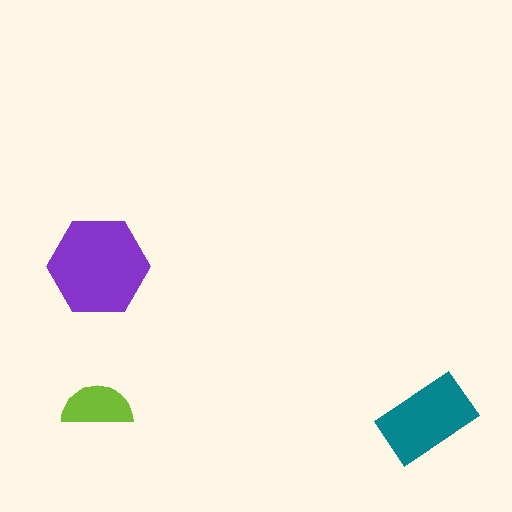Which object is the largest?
The purple hexagon.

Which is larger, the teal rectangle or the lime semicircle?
The teal rectangle.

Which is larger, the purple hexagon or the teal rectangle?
The purple hexagon.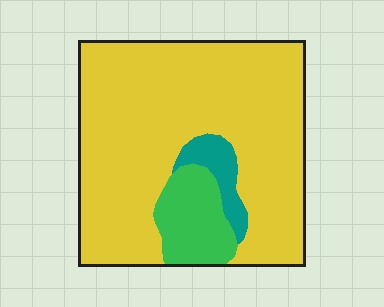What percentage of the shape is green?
Green takes up less than a sixth of the shape.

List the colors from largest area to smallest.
From largest to smallest: yellow, green, teal.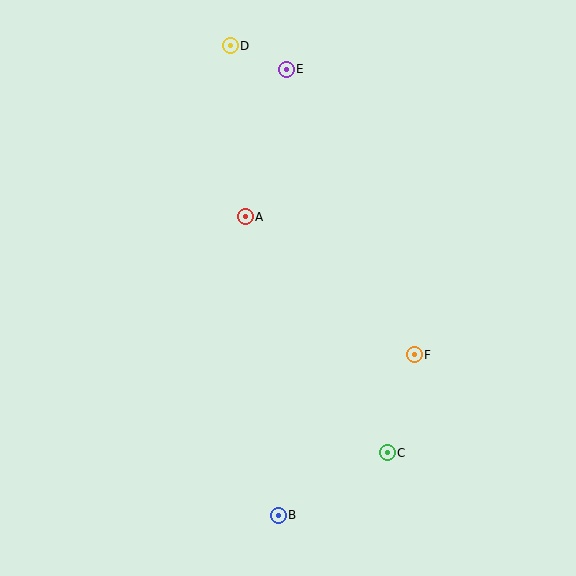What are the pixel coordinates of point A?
Point A is at (245, 217).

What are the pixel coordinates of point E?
Point E is at (286, 69).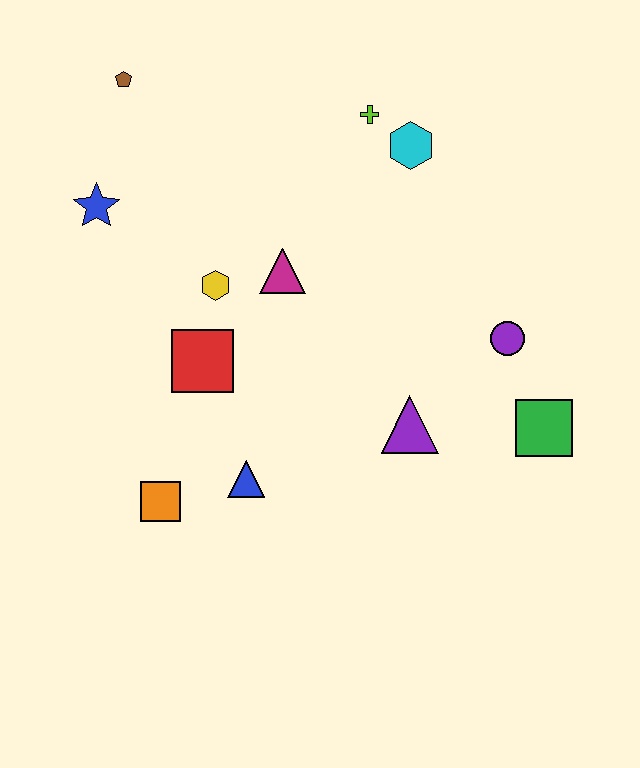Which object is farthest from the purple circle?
The brown pentagon is farthest from the purple circle.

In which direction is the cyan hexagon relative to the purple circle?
The cyan hexagon is above the purple circle.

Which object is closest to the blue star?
The brown pentagon is closest to the blue star.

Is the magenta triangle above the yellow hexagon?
Yes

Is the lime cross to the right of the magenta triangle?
Yes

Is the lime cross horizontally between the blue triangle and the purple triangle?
Yes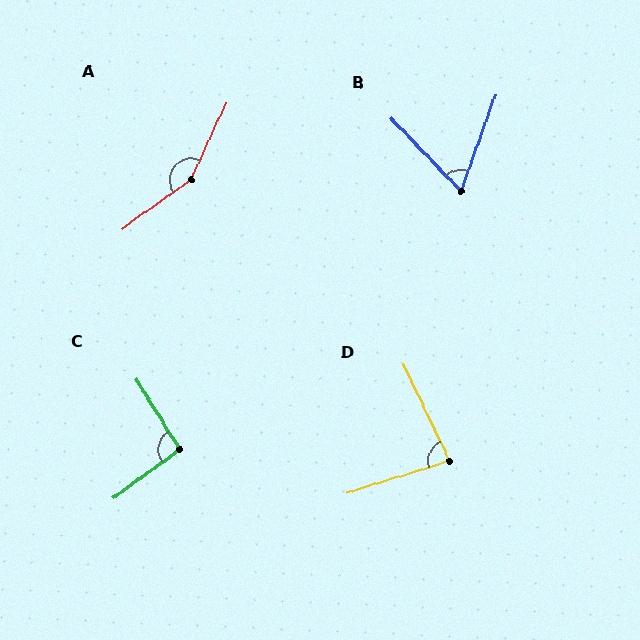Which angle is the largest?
A, at approximately 151 degrees.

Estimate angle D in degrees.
Approximately 82 degrees.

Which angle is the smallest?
B, at approximately 63 degrees.